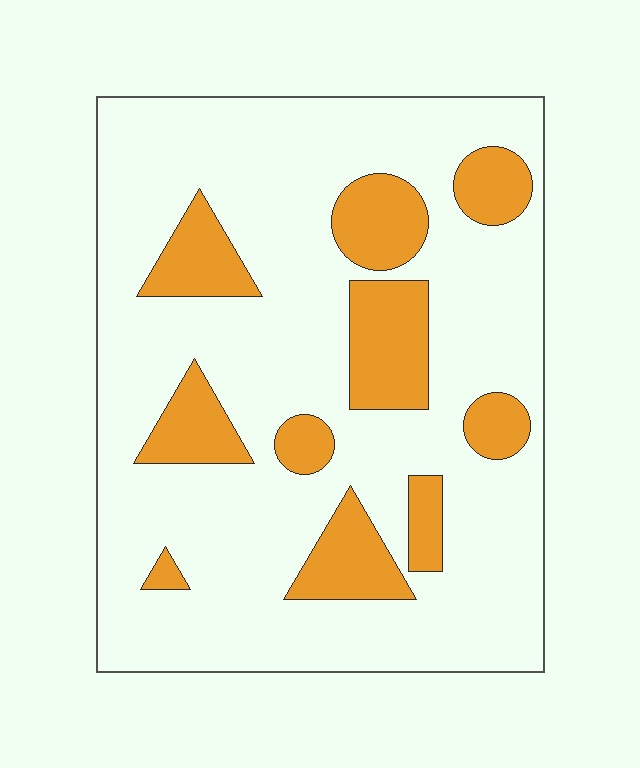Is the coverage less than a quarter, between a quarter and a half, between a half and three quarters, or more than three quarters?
Less than a quarter.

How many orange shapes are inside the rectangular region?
10.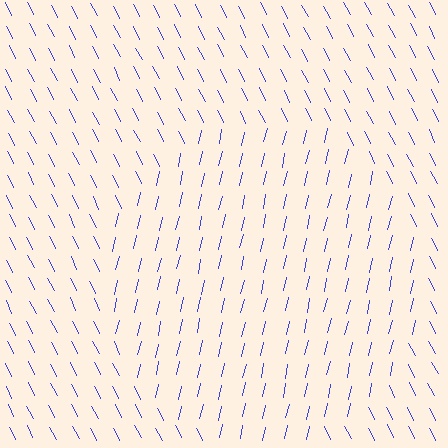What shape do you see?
I see a circle.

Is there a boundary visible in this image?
Yes, there is a texture boundary formed by a change in line orientation.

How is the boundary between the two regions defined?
The boundary is defined purely by a change in line orientation (approximately 40 degrees difference). All lines are the same color and thickness.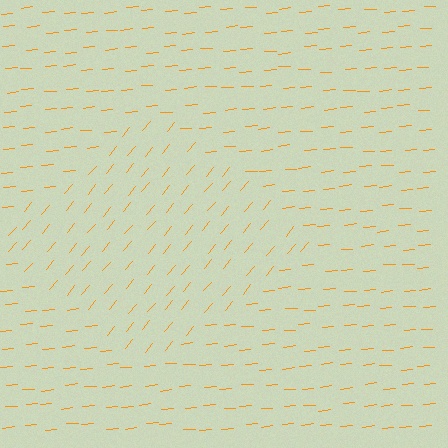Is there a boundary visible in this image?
Yes, there is a texture boundary formed by a change in line orientation.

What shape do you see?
I see a diamond.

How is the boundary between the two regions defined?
The boundary is defined purely by a change in line orientation (approximately 45 degrees difference). All lines are the same color and thickness.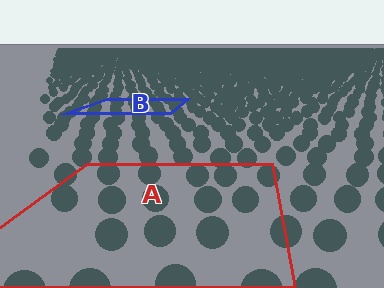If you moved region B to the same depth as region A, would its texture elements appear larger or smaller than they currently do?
They would appear larger. At a closer depth, the same texture elements are projected at a bigger on-screen size.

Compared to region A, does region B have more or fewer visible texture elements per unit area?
Region B has more texture elements per unit area — they are packed more densely because it is farther away.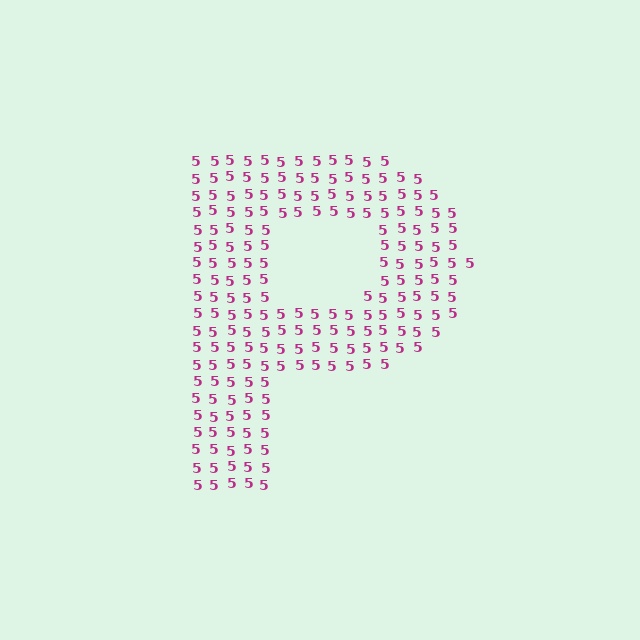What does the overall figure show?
The overall figure shows the letter P.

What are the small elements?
The small elements are digit 5's.